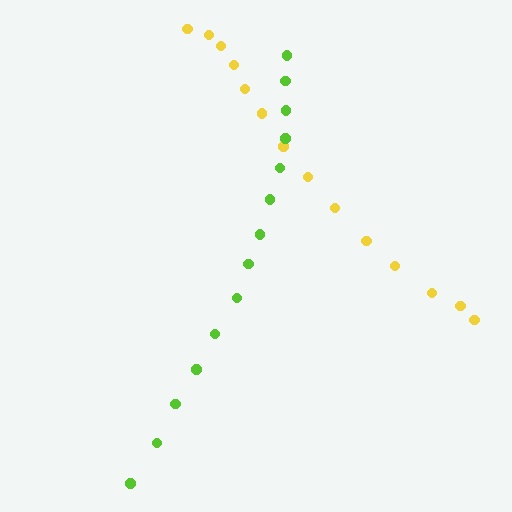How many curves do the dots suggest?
There are 2 distinct paths.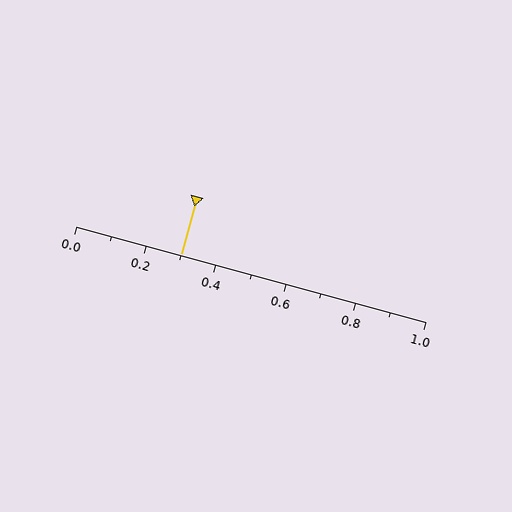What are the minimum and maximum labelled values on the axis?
The axis runs from 0.0 to 1.0.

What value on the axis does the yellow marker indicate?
The marker indicates approximately 0.3.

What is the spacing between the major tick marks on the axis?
The major ticks are spaced 0.2 apart.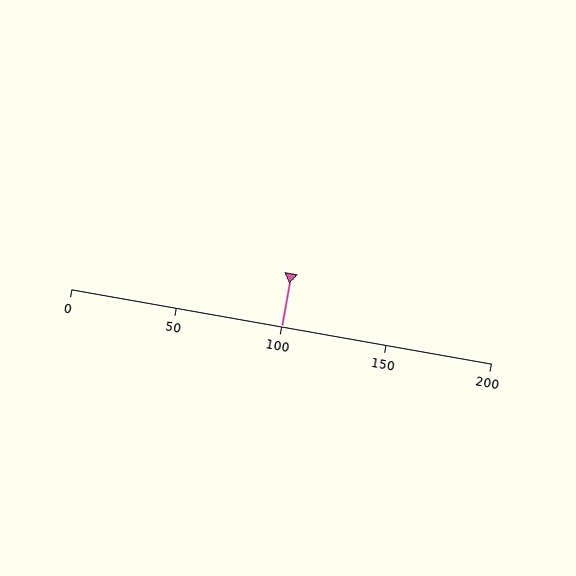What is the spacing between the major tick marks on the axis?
The major ticks are spaced 50 apart.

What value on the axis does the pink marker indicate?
The marker indicates approximately 100.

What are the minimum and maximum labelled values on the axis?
The axis runs from 0 to 200.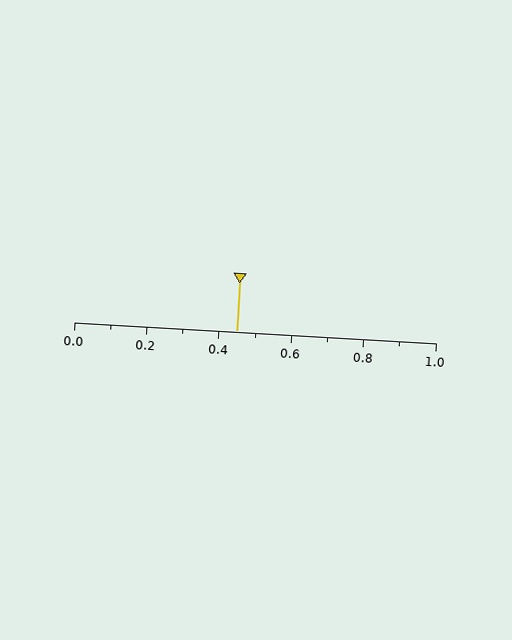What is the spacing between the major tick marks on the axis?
The major ticks are spaced 0.2 apart.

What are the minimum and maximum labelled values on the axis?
The axis runs from 0.0 to 1.0.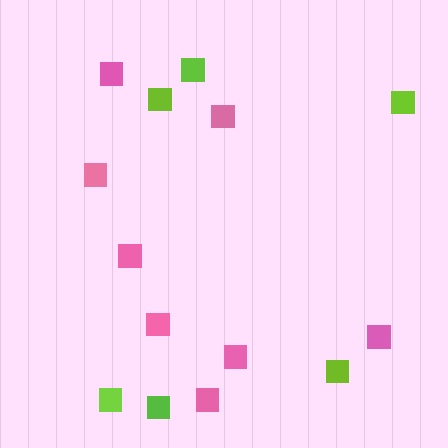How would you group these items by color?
There are 2 groups: one group of pink squares (8) and one group of lime squares (6).